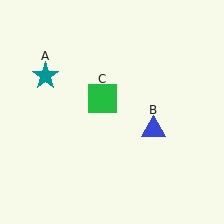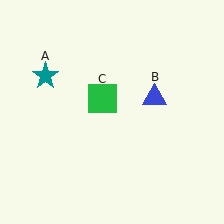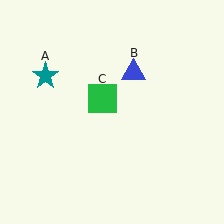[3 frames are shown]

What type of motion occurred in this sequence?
The blue triangle (object B) rotated counterclockwise around the center of the scene.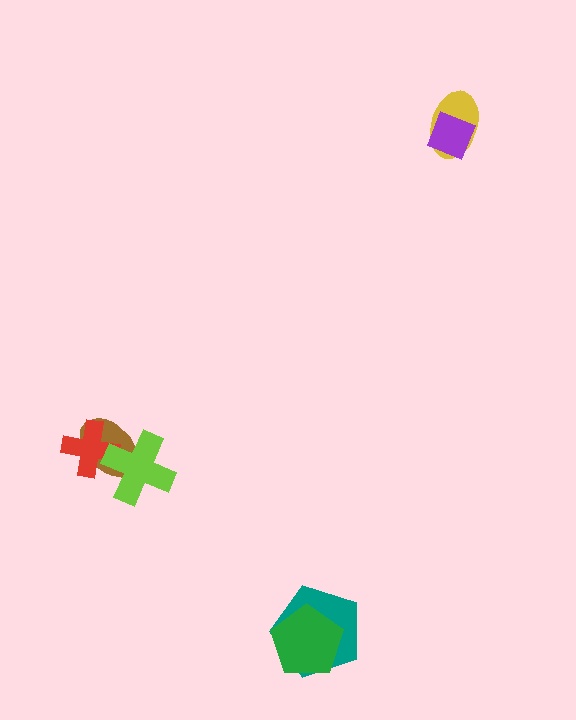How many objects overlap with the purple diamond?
1 object overlaps with the purple diamond.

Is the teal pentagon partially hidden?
Yes, it is partially covered by another shape.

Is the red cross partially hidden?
Yes, it is partially covered by another shape.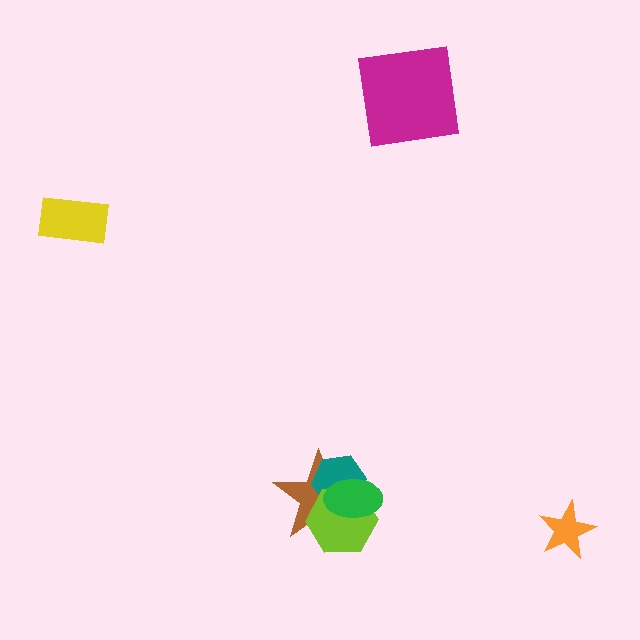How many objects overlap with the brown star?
3 objects overlap with the brown star.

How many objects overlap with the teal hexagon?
3 objects overlap with the teal hexagon.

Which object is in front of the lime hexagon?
The green ellipse is in front of the lime hexagon.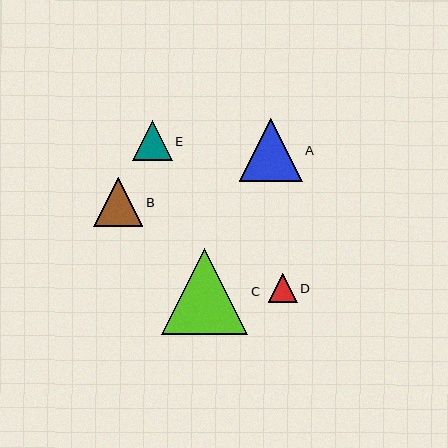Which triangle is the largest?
Triangle C is the largest with a size of approximately 87 pixels.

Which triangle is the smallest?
Triangle D is the smallest with a size of approximately 28 pixels.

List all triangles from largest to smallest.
From largest to smallest: C, A, B, E, D.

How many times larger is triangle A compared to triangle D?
Triangle A is approximately 2.2 times the size of triangle D.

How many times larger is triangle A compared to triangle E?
Triangle A is approximately 1.6 times the size of triangle E.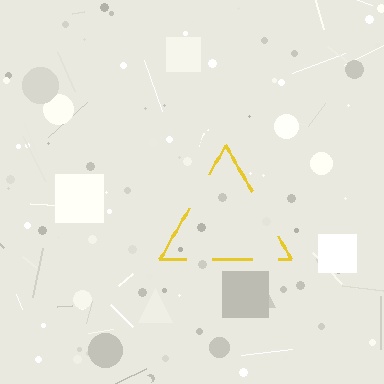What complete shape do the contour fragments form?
The contour fragments form a triangle.